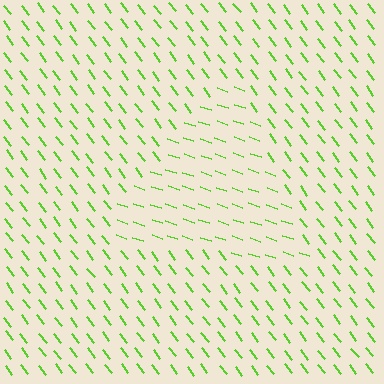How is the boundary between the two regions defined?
The boundary is defined purely by a change in line orientation (approximately 34 degrees difference). All lines are the same color and thickness.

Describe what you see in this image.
The image is filled with small lime line segments. A triangle region in the image has lines oriented differently from the surrounding lines, creating a visible texture boundary.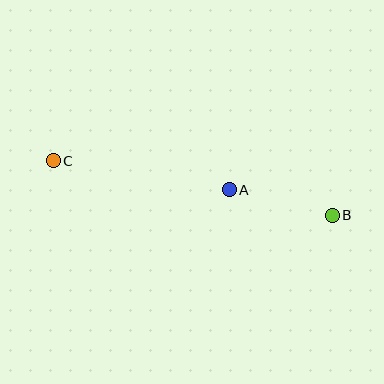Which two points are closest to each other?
Points A and B are closest to each other.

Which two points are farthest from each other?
Points B and C are farthest from each other.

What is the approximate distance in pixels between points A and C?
The distance between A and C is approximately 179 pixels.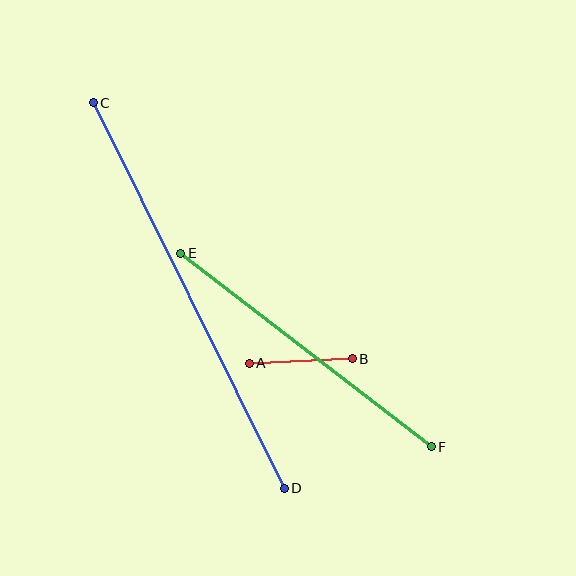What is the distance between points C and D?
The distance is approximately 430 pixels.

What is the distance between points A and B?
The distance is approximately 103 pixels.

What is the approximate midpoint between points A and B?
The midpoint is at approximately (301, 361) pixels.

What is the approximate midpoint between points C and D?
The midpoint is at approximately (189, 295) pixels.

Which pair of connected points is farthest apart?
Points C and D are farthest apart.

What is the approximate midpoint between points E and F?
The midpoint is at approximately (306, 350) pixels.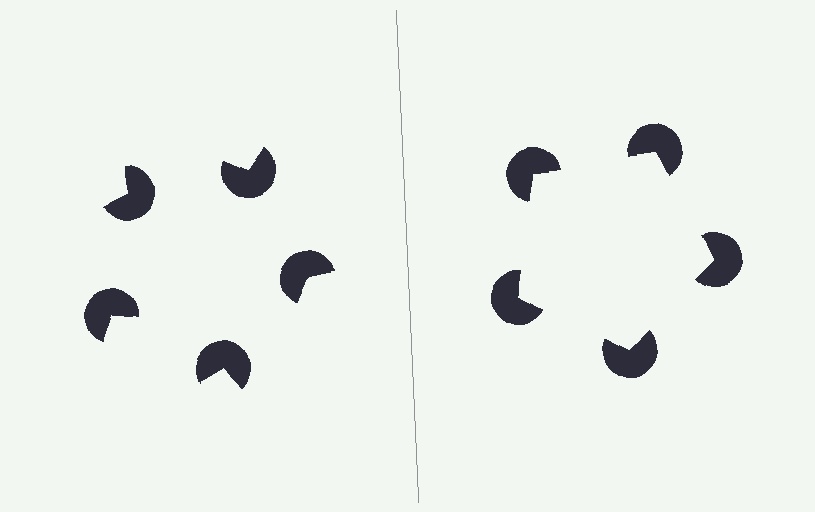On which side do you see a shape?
An illusory pentagon appears on the right side. On the left side the wedge cuts are rotated, so no coherent shape forms.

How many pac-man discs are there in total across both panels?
10 — 5 on each side.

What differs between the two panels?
The pac-man discs are positioned identically on both sides; only the wedge orientations differ. On the right they align to a pentagon; on the left they are misaligned.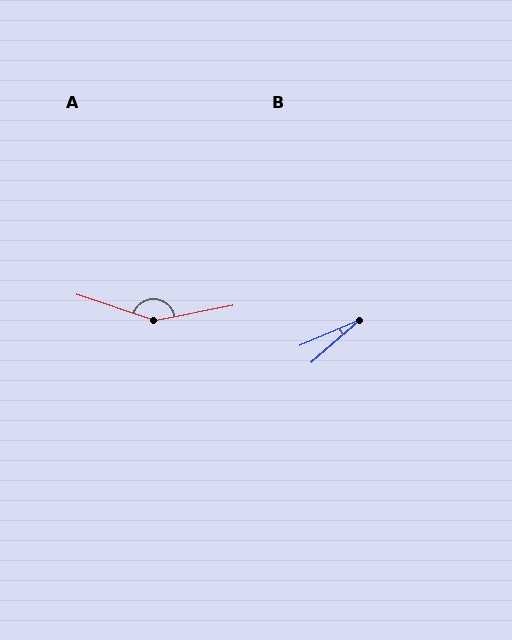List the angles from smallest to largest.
B (19°), A (151°).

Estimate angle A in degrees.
Approximately 151 degrees.